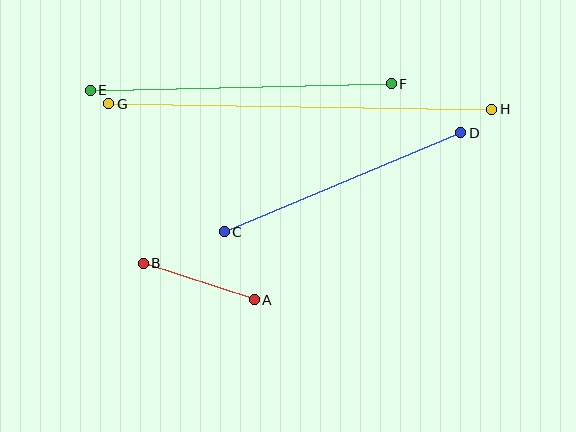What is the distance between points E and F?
The distance is approximately 301 pixels.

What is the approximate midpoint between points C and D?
The midpoint is at approximately (343, 182) pixels.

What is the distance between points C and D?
The distance is approximately 256 pixels.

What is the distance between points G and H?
The distance is approximately 383 pixels.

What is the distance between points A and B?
The distance is approximately 117 pixels.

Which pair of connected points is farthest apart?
Points G and H are farthest apart.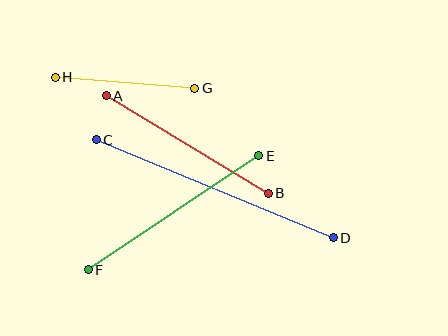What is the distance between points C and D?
The distance is approximately 256 pixels.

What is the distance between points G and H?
The distance is approximately 140 pixels.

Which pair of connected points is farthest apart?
Points C and D are farthest apart.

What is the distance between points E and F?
The distance is approximately 205 pixels.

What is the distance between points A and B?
The distance is approximately 189 pixels.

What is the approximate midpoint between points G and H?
The midpoint is at approximately (125, 83) pixels.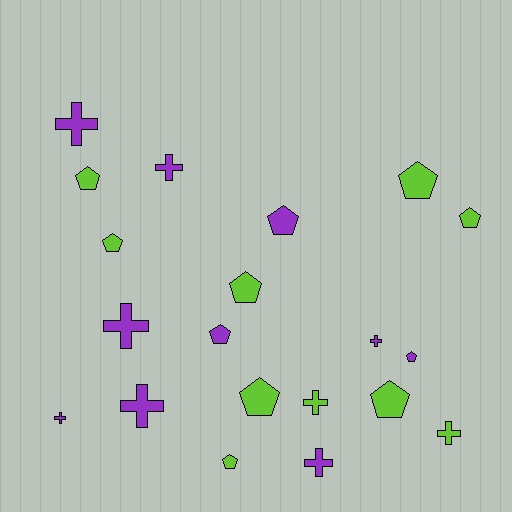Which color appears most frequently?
Lime, with 10 objects.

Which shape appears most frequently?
Pentagon, with 11 objects.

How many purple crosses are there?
There are 7 purple crosses.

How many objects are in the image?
There are 20 objects.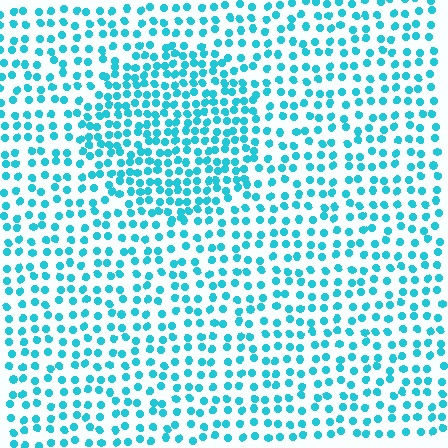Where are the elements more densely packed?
The elements are more densely packed inside the circle boundary.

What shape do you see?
I see a circle.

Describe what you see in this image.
The image contains small cyan elements arranged at two different densities. A circle-shaped region is visible where the elements are more densely packed than the surrounding area.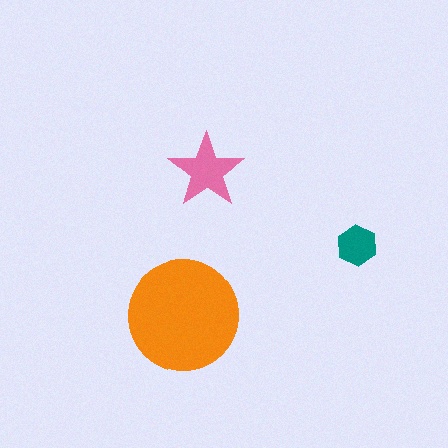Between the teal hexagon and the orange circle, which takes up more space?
The orange circle.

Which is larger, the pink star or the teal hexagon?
The pink star.